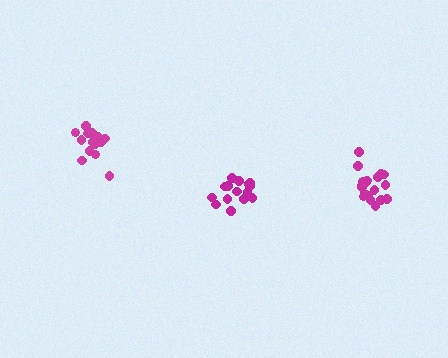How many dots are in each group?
Group 1: 19 dots, Group 2: 16 dots, Group 3: 14 dots (49 total).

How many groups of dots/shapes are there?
There are 3 groups.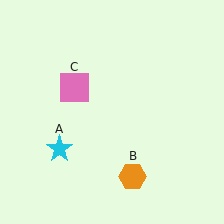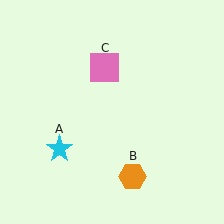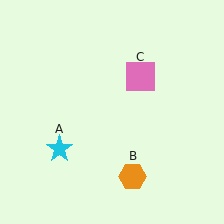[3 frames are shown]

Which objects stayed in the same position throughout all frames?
Cyan star (object A) and orange hexagon (object B) remained stationary.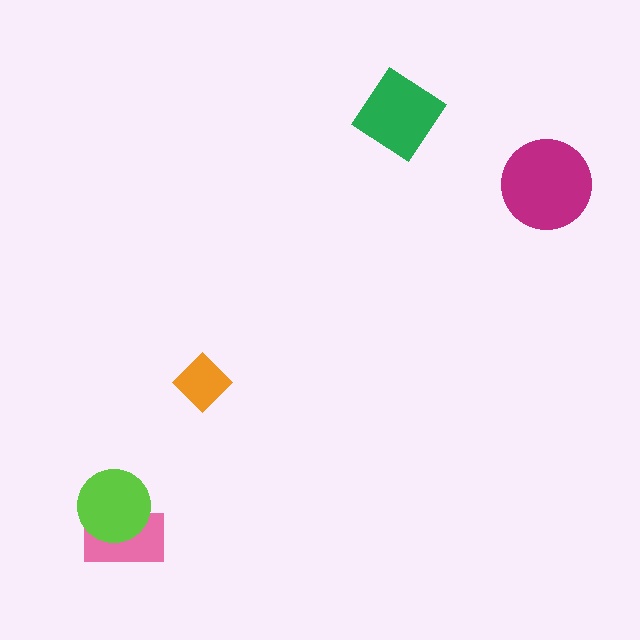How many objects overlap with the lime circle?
1 object overlaps with the lime circle.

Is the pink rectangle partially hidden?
Yes, it is partially covered by another shape.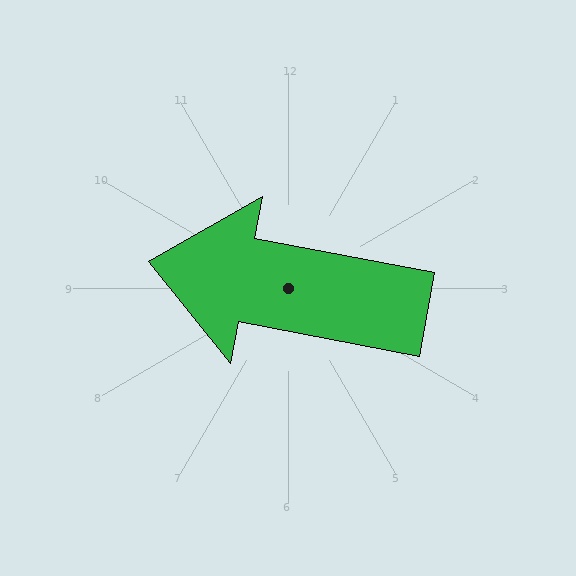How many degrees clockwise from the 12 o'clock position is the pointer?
Approximately 281 degrees.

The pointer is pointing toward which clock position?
Roughly 9 o'clock.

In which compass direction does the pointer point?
West.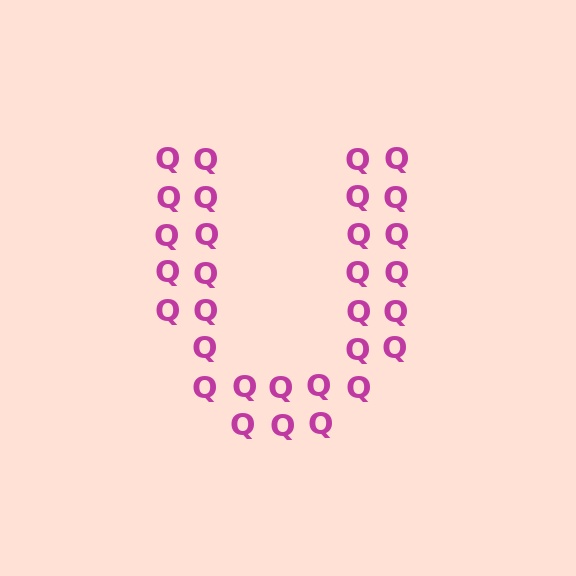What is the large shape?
The large shape is the letter U.